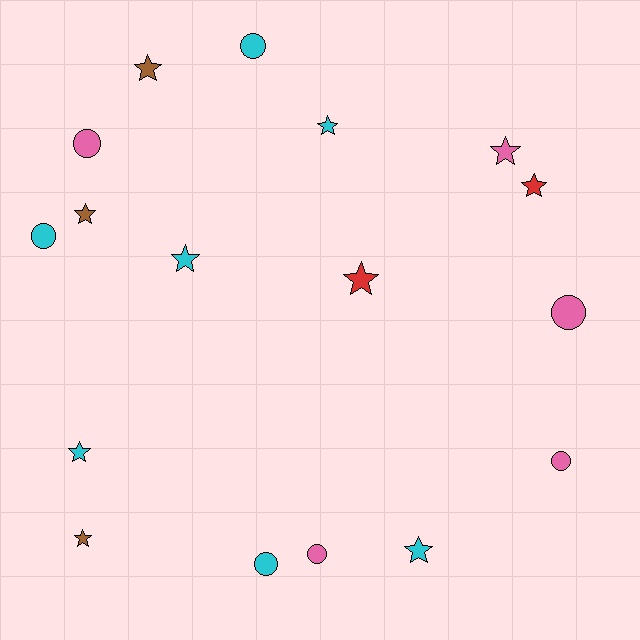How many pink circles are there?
There are 4 pink circles.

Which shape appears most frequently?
Star, with 10 objects.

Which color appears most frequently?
Cyan, with 7 objects.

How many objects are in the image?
There are 17 objects.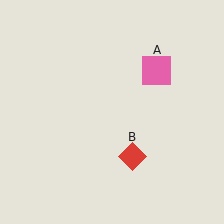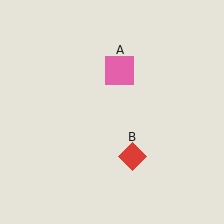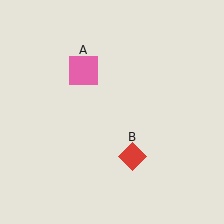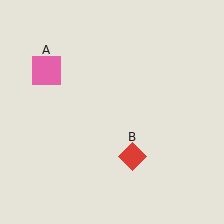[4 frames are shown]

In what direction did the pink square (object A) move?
The pink square (object A) moved left.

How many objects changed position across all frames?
1 object changed position: pink square (object A).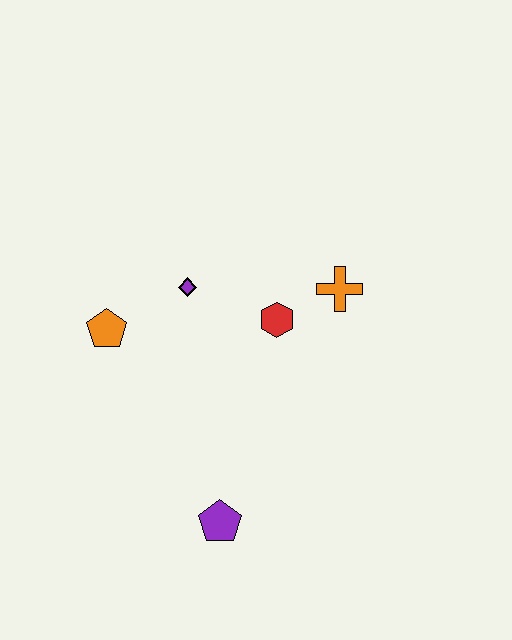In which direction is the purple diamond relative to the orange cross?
The purple diamond is to the left of the orange cross.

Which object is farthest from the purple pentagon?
The orange cross is farthest from the purple pentagon.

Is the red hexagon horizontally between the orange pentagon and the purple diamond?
No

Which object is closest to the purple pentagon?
The red hexagon is closest to the purple pentagon.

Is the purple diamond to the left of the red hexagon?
Yes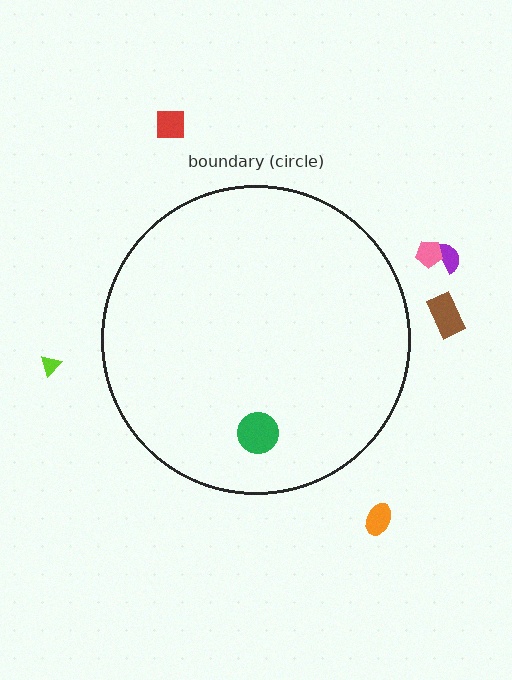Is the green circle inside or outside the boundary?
Inside.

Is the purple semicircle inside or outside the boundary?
Outside.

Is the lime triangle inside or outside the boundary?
Outside.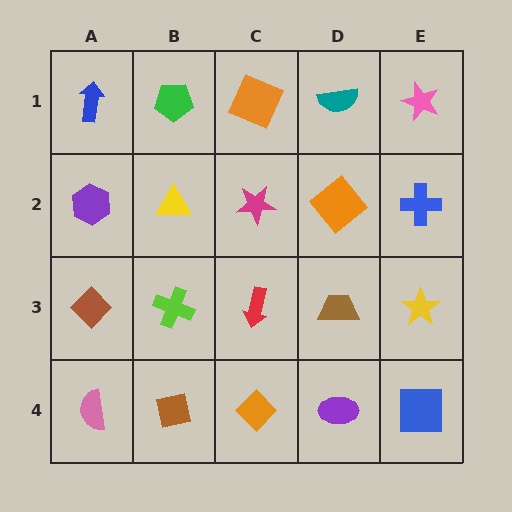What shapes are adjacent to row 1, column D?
An orange diamond (row 2, column D), an orange square (row 1, column C), a pink star (row 1, column E).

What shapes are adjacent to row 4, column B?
A lime cross (row 3, column B), a pink semicircle (row 4, column A), an orange diamond (row 4, column C).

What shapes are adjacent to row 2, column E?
A pink star (row 1, column E), a yellow star (row 3, column E), an orange diamond (row 2, column D).